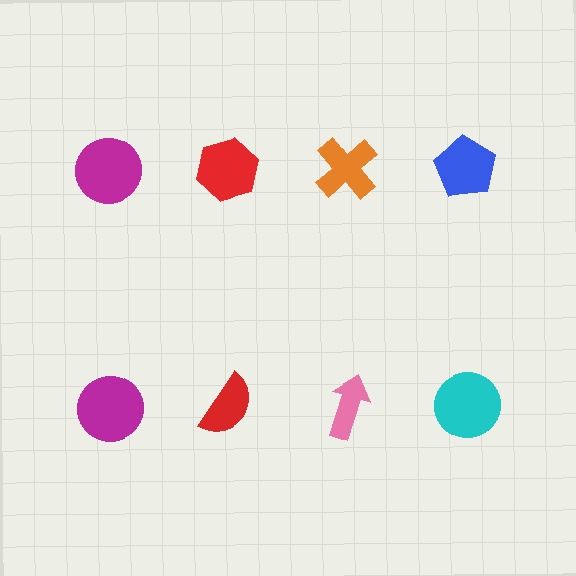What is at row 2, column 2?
A red semicircle.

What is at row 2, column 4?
A cyan circle.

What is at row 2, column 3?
A pink arrow.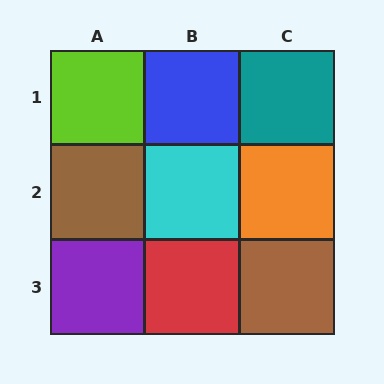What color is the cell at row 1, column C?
Teal.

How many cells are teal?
1 cell is teal.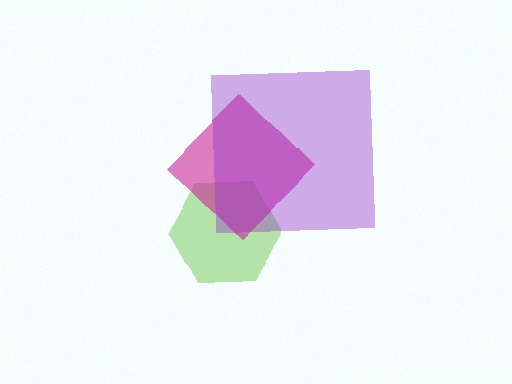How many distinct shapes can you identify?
There are 3 distinct shapes: a lime hexagon, a magenta diamond, a purple square.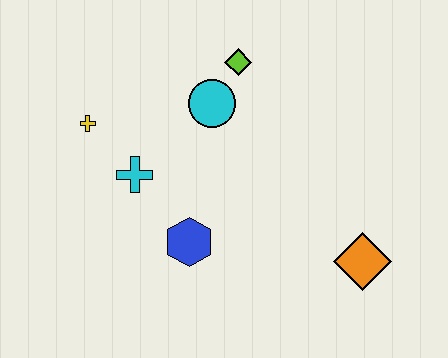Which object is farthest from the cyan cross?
The orange diamond is farthest from the cyan cross.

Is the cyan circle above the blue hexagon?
Yes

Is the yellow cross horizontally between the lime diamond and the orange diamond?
No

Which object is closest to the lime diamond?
The cyan circle is closest to the lime diamond.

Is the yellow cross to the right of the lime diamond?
No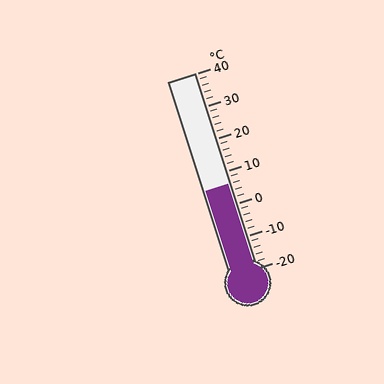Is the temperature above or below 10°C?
The temperature is below 10°C.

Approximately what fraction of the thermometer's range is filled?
The thermometer is filled to approximately 45% of its range.